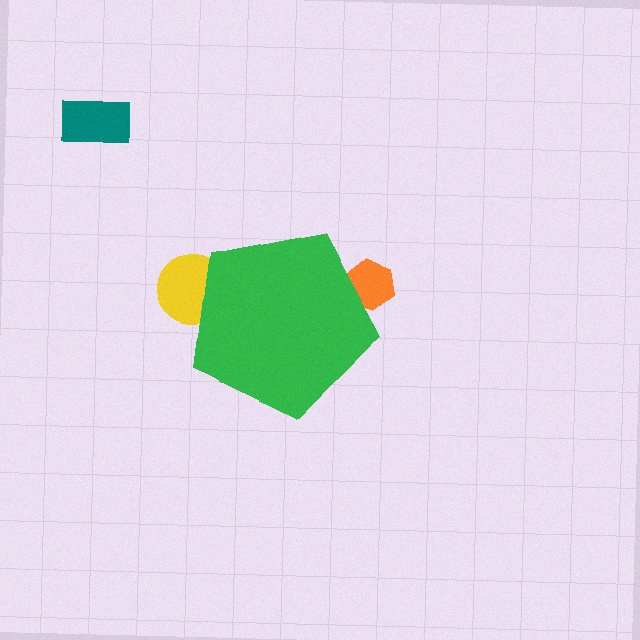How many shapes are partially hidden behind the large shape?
2 shapes are partially hidden.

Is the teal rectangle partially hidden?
No, the teal rectangle is fully visible.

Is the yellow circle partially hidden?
Yes, the yellow circle is partially hidden behind the green pentagon.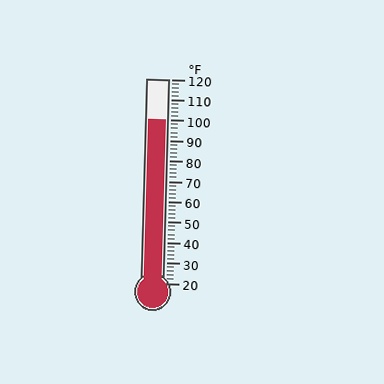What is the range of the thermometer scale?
The thermometer scale ranges from 20°F to 120°F.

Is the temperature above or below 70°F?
The temperature is above 70°F.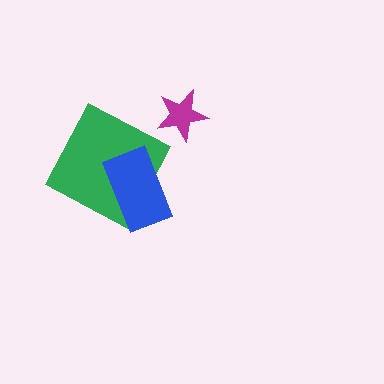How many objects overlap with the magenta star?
0 objects overlap with the magenta star.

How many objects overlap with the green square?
1 object overlaps with the green square.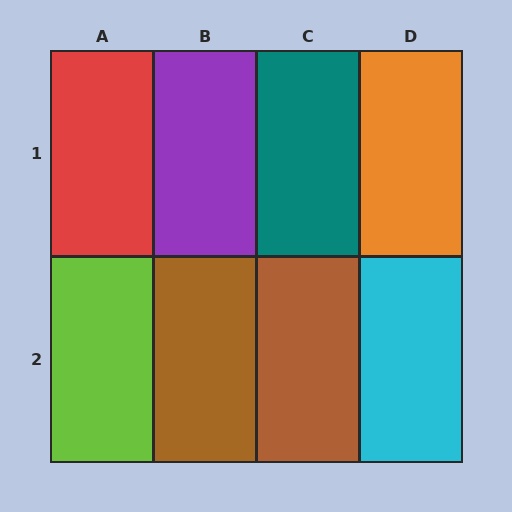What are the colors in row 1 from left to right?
Red, purple, teal, orange.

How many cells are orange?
1 cell is orange.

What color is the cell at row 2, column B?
Brown.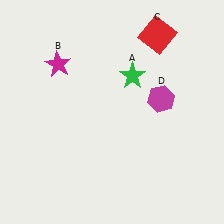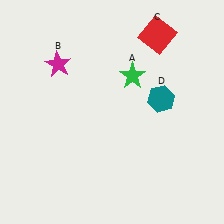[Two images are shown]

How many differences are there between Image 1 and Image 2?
There is 1 difference between the two images.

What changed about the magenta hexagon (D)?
In Image 1, D is magenta. In Image 2, it changed to teal.